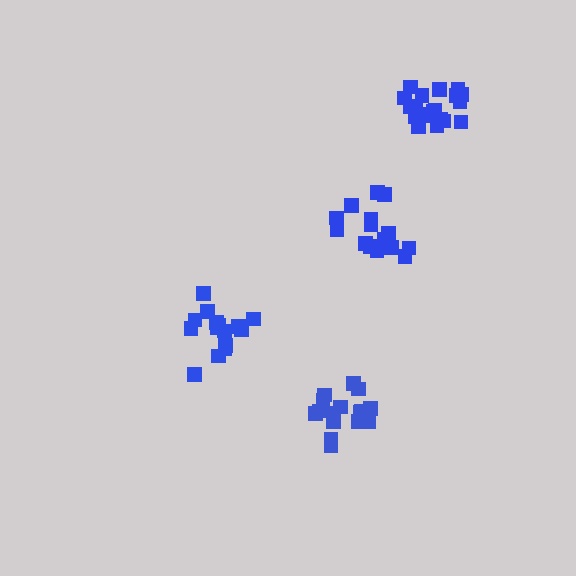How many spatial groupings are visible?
There are 4 spatial groupings.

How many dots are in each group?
Group 1: 15 dots, Group 2: 16 dots, Group 3: 21 dots, Group 4: 15 dots (67 total).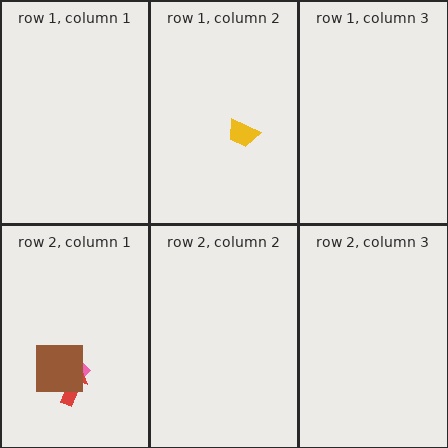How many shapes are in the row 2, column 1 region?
3.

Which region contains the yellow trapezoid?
The row 1, column 2 region.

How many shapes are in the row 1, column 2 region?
1.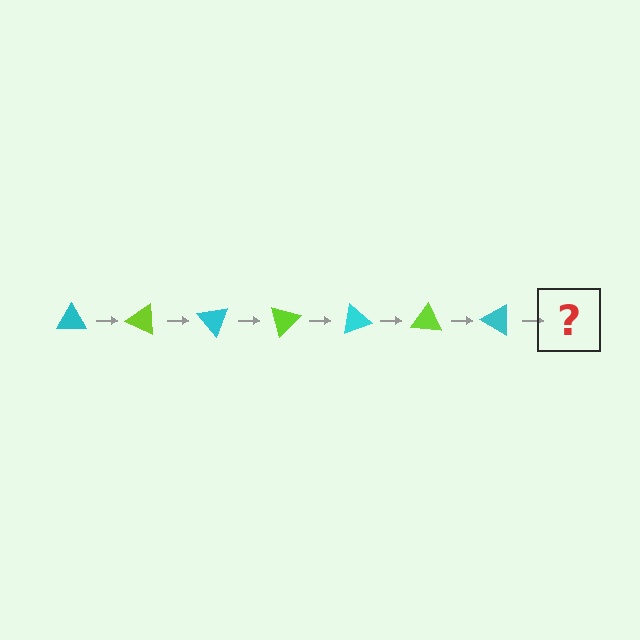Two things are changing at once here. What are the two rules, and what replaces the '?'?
The two rules are that it rotates 25 degrees each step and the color cycles through cyan and lime. The '?' should be a lime triangle, rotated 175 degrees from the start.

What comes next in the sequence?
The next element should be a lime triangle, rotated 175 degrees from the start.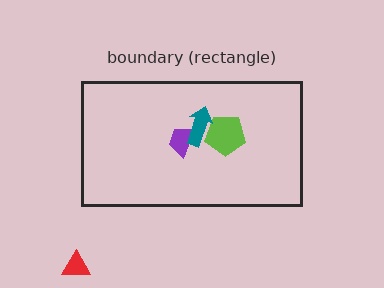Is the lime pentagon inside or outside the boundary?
Inside.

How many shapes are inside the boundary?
3 inside, 1 outside.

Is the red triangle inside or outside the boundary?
Outside.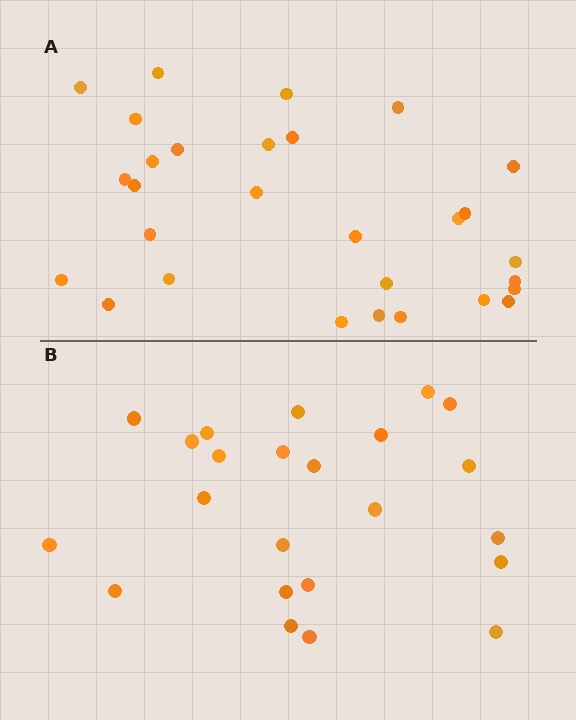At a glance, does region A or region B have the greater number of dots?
Region A (the top region) has more dots.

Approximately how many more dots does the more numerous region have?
Region A has about 6 more dots than region B.